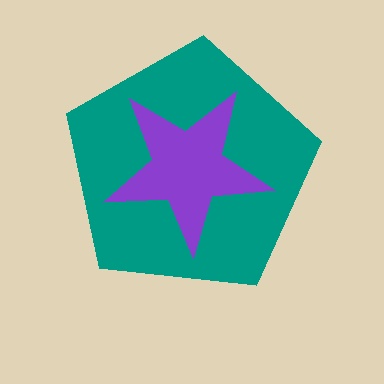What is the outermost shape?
The teal pentagon.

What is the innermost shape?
The purple star.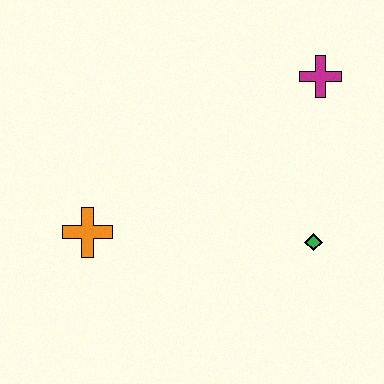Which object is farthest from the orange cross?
The magenta cross is farthest from the orange cross.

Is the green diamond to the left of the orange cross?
No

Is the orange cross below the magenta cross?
Yes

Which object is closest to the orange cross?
The green diamond is closest to the orange cross.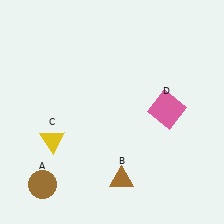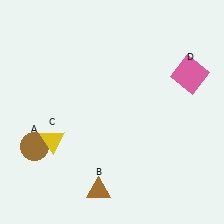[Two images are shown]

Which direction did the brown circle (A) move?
The brown circle (A) moved up.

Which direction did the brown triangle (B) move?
The brown triangle (B) moved left.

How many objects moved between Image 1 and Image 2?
3 objects moved between the two images.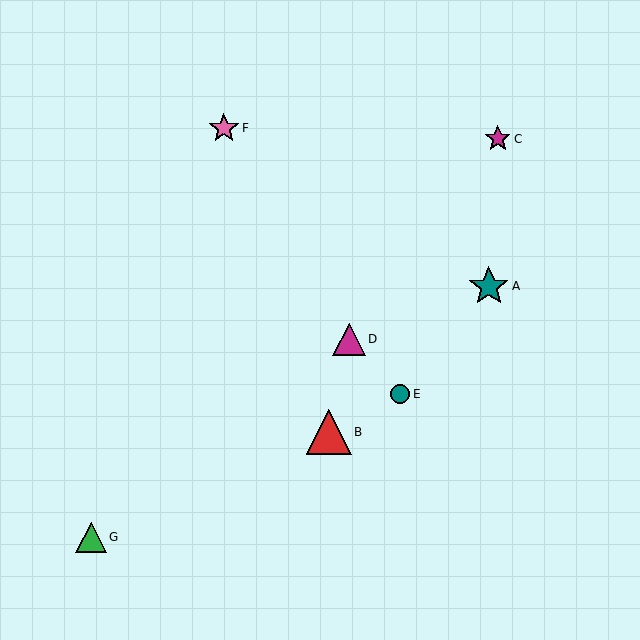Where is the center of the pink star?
The center of the pink star is at (224, 128).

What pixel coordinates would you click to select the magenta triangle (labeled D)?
Click at (349, 339) to select the magenta triangle D.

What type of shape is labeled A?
Shape A is a teal star.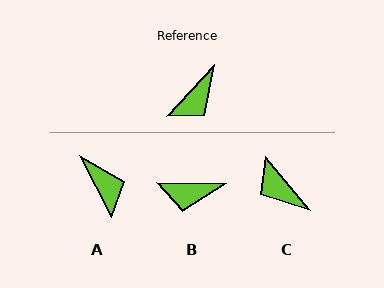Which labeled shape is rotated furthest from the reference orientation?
C, about 97 degrees away.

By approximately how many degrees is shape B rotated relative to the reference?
Approximately 49 degrees clockwise.